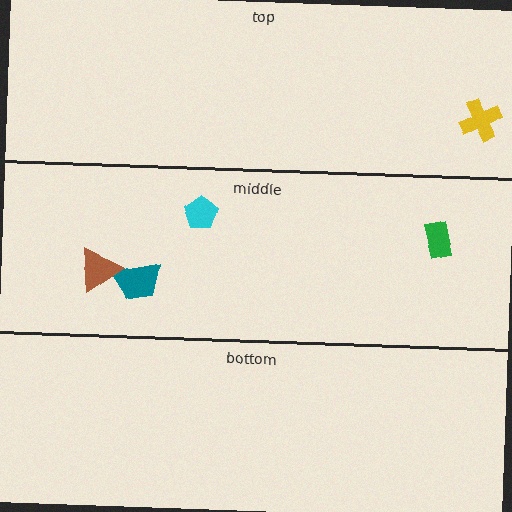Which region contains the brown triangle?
The middle region.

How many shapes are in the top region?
1.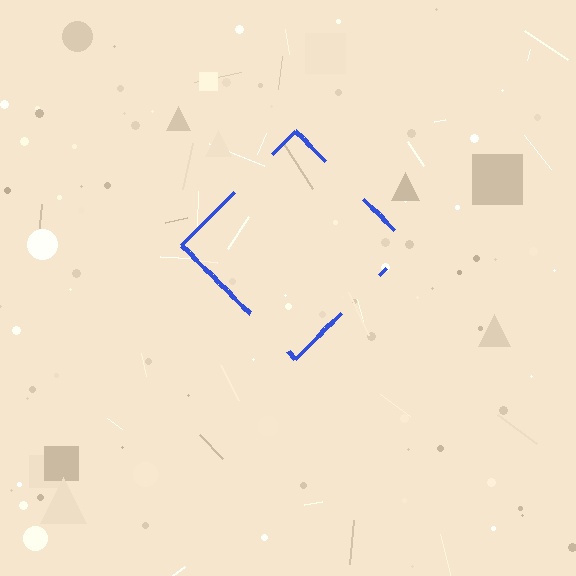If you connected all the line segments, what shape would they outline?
They would outline a diamond.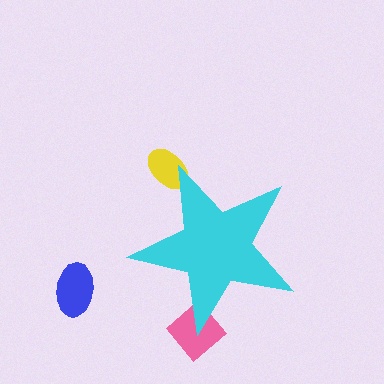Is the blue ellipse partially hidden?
No, the blue ellipse is fully visible.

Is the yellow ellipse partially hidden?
Yes, the yellow ellipse is partially hidden behind the cyan star.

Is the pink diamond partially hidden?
Yes, the pink diamond is partially hidden behind the cyan star.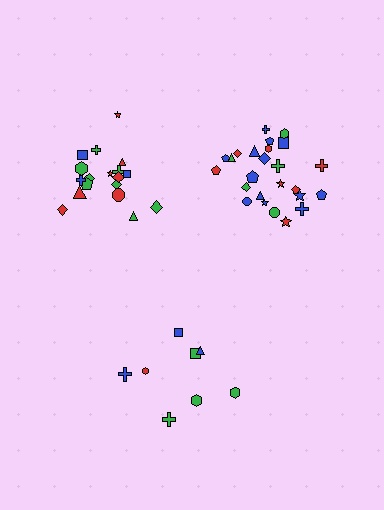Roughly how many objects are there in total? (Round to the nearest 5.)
Roughly 50 objects in total.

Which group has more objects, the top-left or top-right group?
The top-right group.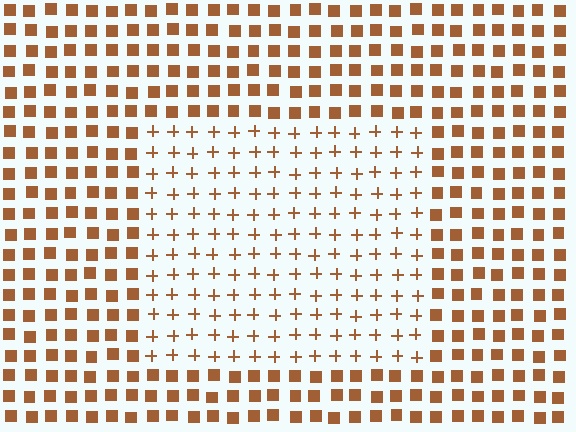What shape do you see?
I see a rectangle.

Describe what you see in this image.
The image is filled with small brown elements arranged in a uniform grid. A rectangle-shaped region contains plus signs, while the surrounding area contains squares. The boundary is defined purely by the change in element shape.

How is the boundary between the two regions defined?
The boundary is defined by a change in element shape: plus signs inside vs. squares outside. All elements share the same color and spacing.